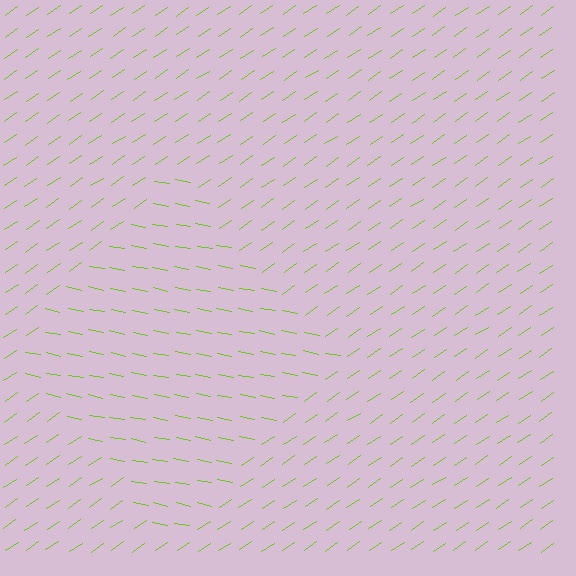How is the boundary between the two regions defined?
The boundary is defined purely by a change in line orientation (approximately 45 degrees difference). All lines are the same color and thickness.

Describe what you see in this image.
The image is filled with small lime line segments. A diamond region in the image has lines oriented differently from the surrounding lines, creating a visible texture boundary.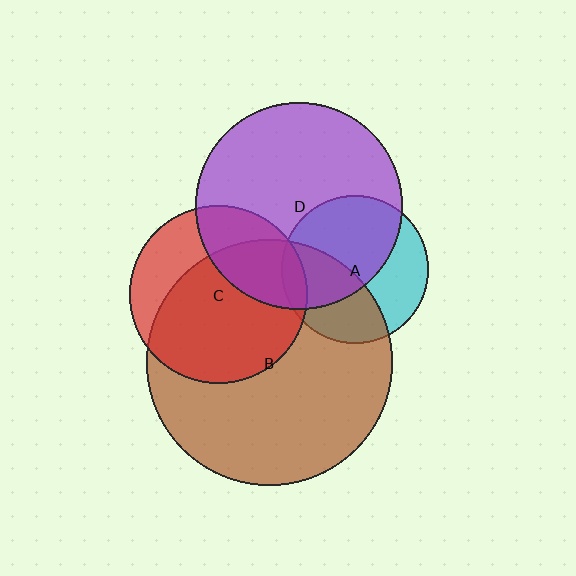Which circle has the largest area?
Circle B (brown).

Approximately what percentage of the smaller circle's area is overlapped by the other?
Approximately 30%.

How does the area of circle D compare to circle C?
Approximately 1.3 times.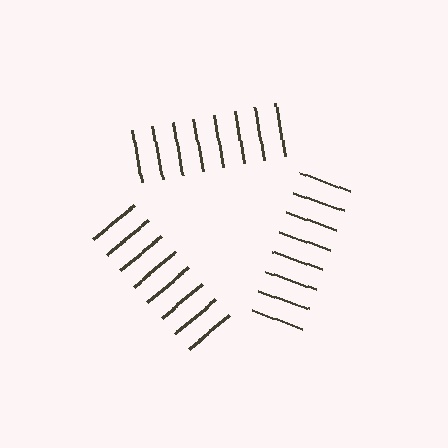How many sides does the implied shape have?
3 sides — the line-ends trace a triangle.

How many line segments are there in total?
24 — 8 along each of the 3 edges.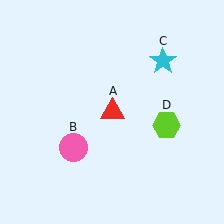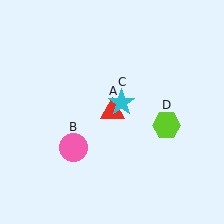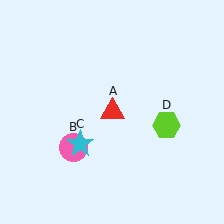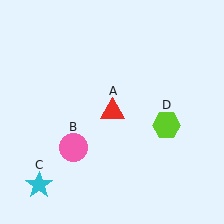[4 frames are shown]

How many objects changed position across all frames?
1 object changed position: cyan star (object C).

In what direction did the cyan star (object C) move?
The cyan star (object C) moved down and to the left.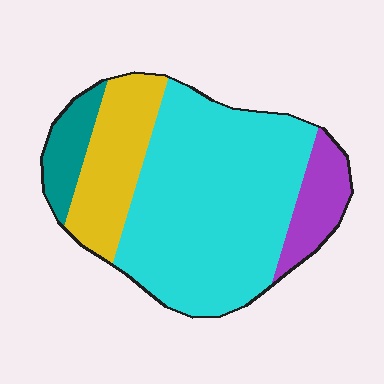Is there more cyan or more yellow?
Cyan.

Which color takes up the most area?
Cyan, at roughly 60%.